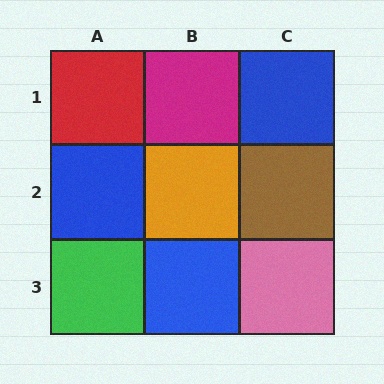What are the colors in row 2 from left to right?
Blue, orange, brown.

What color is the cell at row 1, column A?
Red.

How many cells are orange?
1 cell is orange.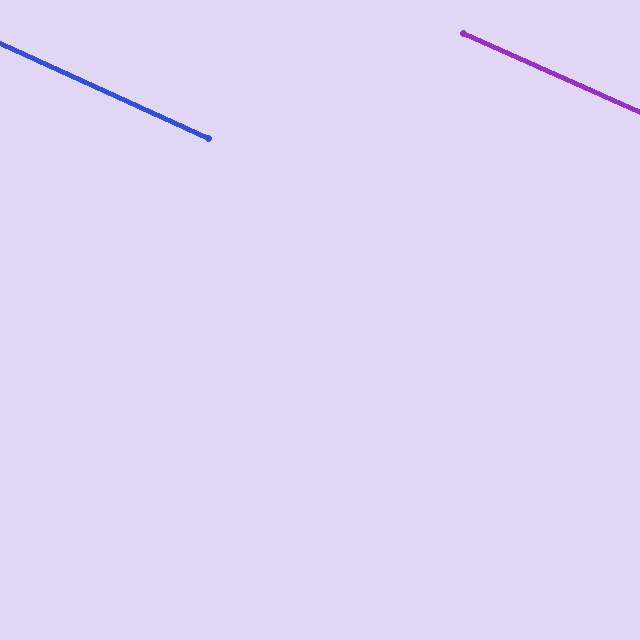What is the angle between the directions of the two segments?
Approximately 0 degrees.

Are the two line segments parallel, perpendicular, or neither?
Parallel — their directions differ by only 0.3°.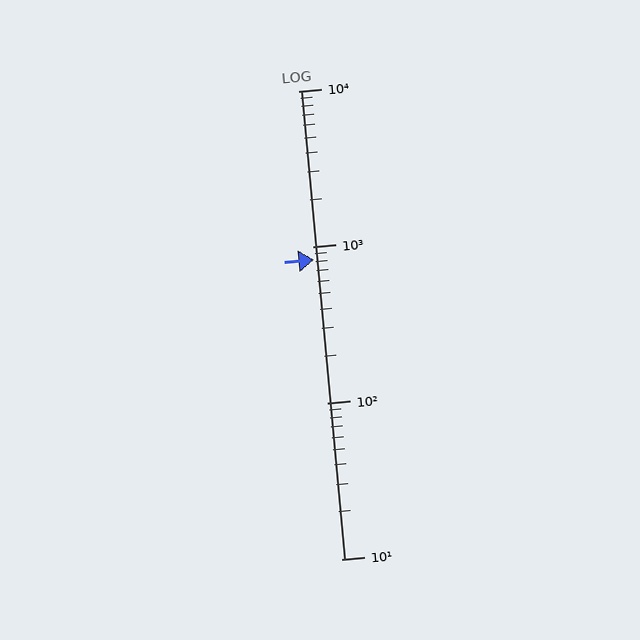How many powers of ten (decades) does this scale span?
The scale spans 3 decades, from 10 to 10000.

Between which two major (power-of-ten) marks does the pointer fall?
The pointer is between 100 and 1000.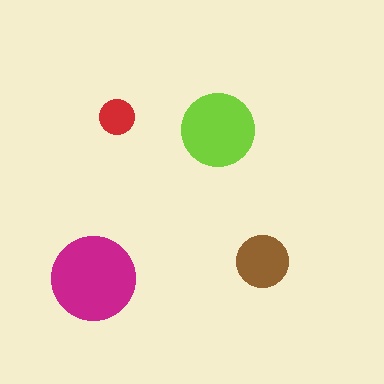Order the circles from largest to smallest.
the magenta one, the lime one, the brown one, the red one.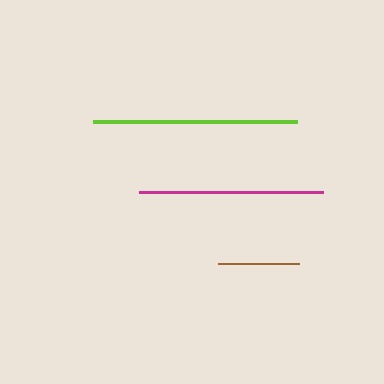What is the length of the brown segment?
The brown segment is approximately 81 pixels long.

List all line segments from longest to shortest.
From longest to shortest: lime, magenta, brown.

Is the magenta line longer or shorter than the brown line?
The magenta line is longer than the brown line.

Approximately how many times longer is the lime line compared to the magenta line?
The lime line is approximately 1.1 times the length of the magenta line.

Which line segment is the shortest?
The brown line is the shortest at approximately 81 pixels.